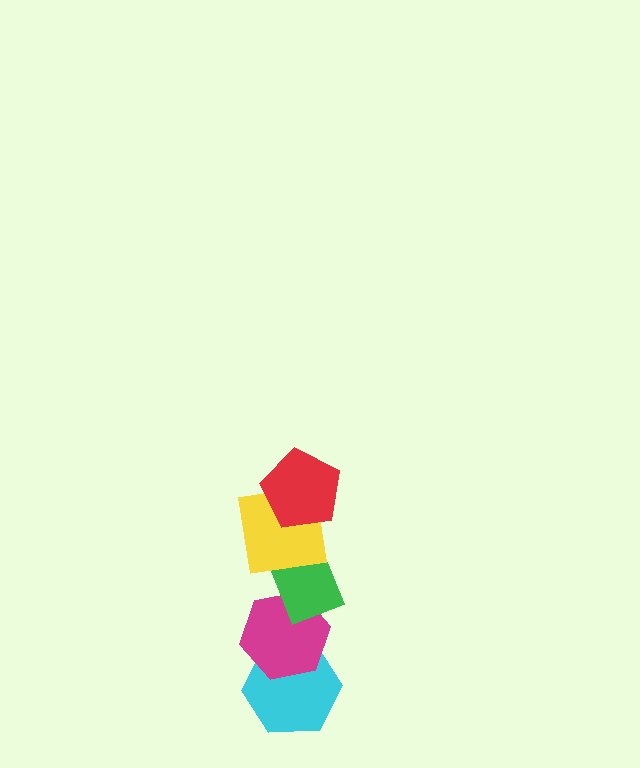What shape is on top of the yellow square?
The red pentagon is on top of the yellow square.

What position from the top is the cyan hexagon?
The cyan hexagon is 5th from the top.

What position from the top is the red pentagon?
The red pentagon is 1st from the top.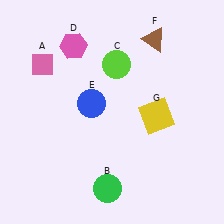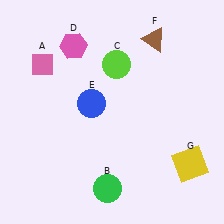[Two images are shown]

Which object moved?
The yellow square (G) moved down.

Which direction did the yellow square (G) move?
The yellow square (G) moved down.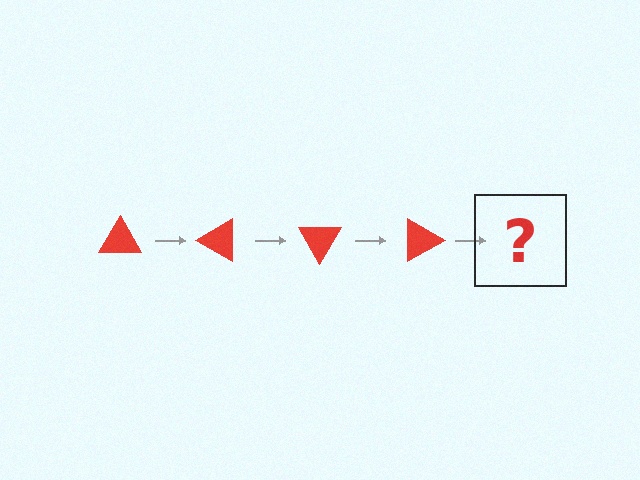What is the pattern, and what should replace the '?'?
The pattern is that the triangle rotates 30 degrees each step. The '?' should be a red triangle rotated 120 degrees.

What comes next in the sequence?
The next element should be a red triangle rotated 120 degrees.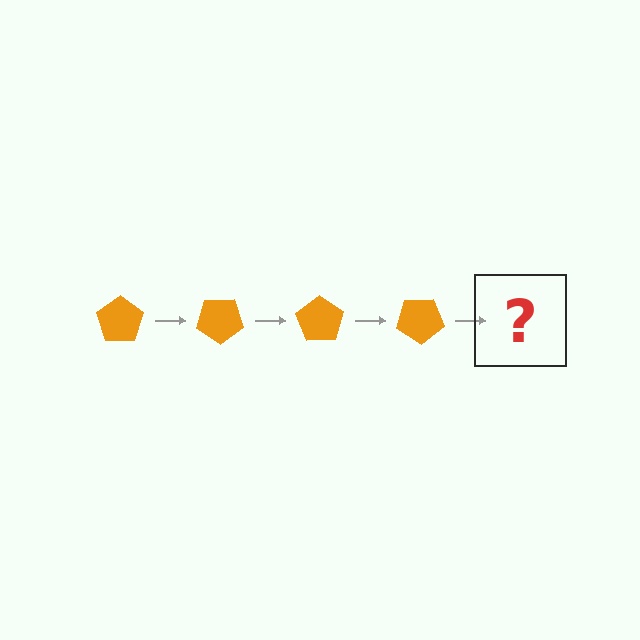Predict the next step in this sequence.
The next step is an orange pentagon rotated 140 degrees.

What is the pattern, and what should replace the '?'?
The pattern is that the pentagon rotates 35 degrees each step. The '?' should be an orange pentagon rotated 140 degrees.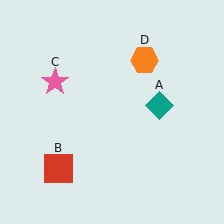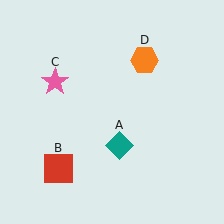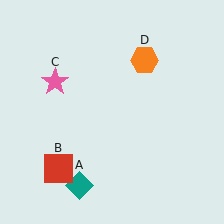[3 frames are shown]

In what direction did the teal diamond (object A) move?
The teal diamond (object A) moved down and to the left.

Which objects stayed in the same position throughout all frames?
Red square (object B) and pink star (object C) and orange hexagon (object D) remained stationary.